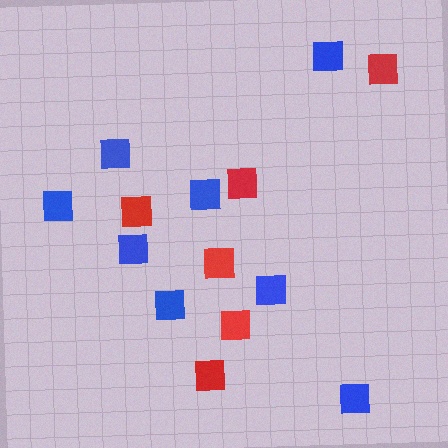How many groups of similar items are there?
There are 2 groups: one group of blue squares (8) and one group of red squares (6).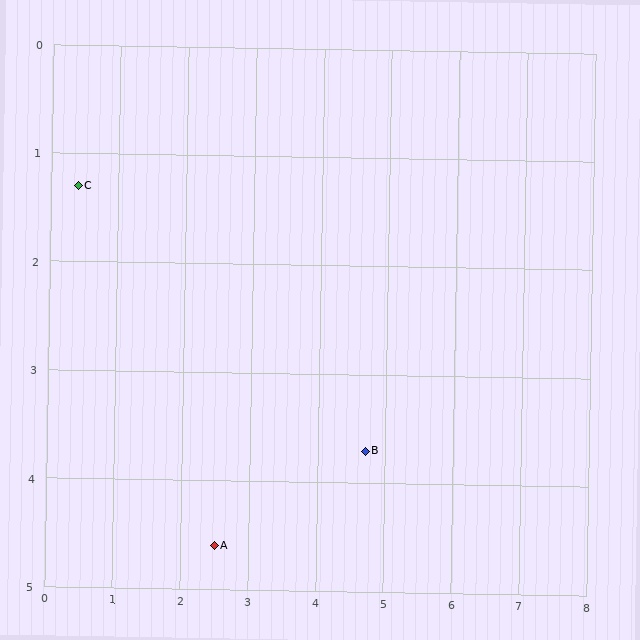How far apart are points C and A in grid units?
Points C and A are about 3.9 grid units apart.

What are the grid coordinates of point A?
Point A is at approximately (2.5, 4.6).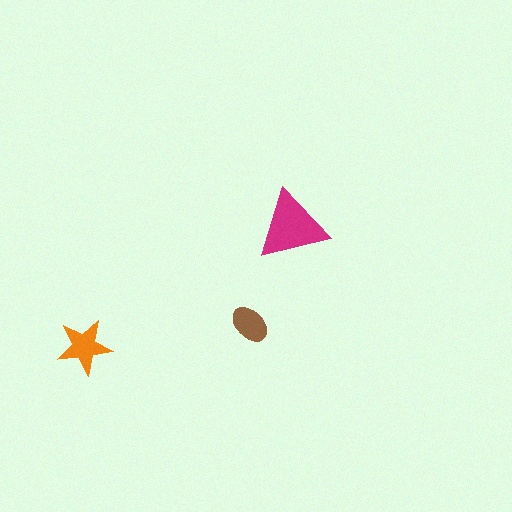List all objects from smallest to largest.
The brown ellipse, the orange star, the magenta triangle.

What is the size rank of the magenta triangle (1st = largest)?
1st.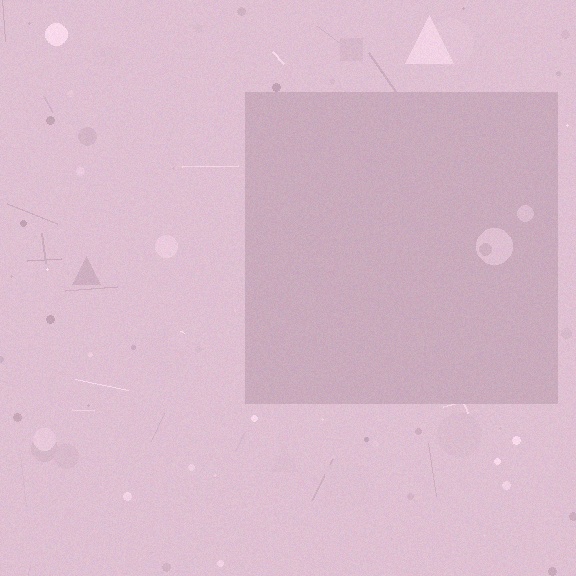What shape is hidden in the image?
A square is hidden in the image.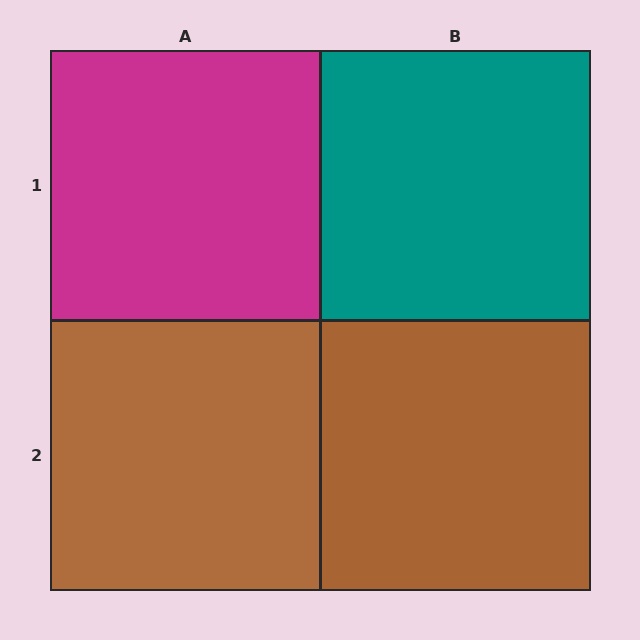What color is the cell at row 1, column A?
Magenta.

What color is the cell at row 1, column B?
Teal.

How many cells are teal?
1 cell is teal.